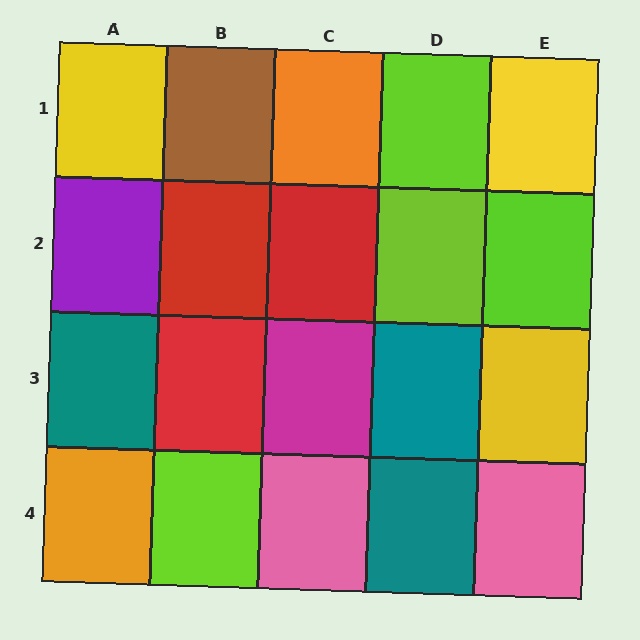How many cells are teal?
3 cells are teal.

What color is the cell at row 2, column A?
Purple.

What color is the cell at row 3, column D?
Teal.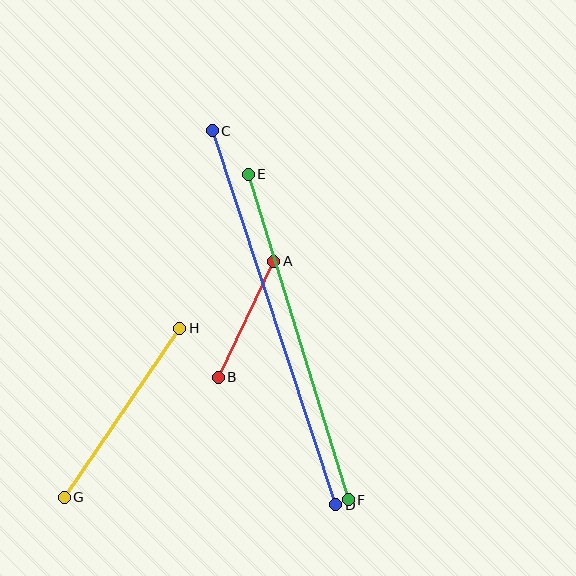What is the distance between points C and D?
The distance is approximately 394 pixels.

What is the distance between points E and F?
The distance is approximately 341 pixels.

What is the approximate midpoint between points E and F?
The midpoint is at approximately (298, 337) pixels.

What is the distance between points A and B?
The distance is approximately 128 pixels.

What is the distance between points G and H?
The distance is approximately 205 pixels.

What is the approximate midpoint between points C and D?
The midpoint is at approximately (274, 318) pixels.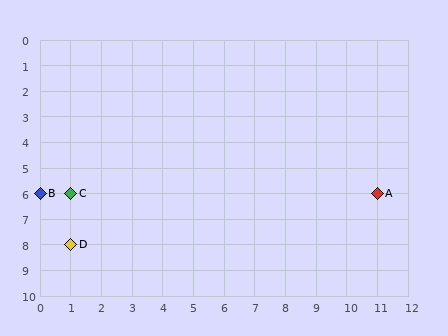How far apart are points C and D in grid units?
Points C and D are 2 rows apart.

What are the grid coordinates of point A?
Point A is at grid coordinates (11, 6).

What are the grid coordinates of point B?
Point B is at grid coordinates (0, 6).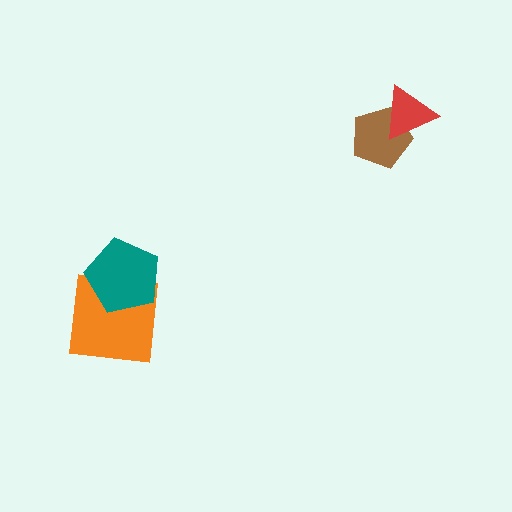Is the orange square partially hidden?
Yes, it is partially covered by another shape.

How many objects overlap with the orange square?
1 object overlaps with the orange square.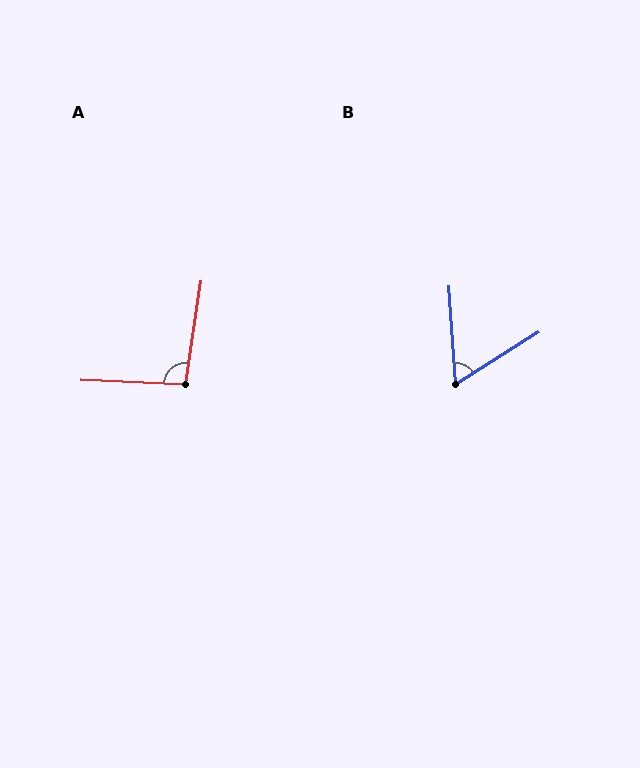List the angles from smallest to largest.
B (62°), A (96°).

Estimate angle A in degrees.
Approximately 96 degrees.